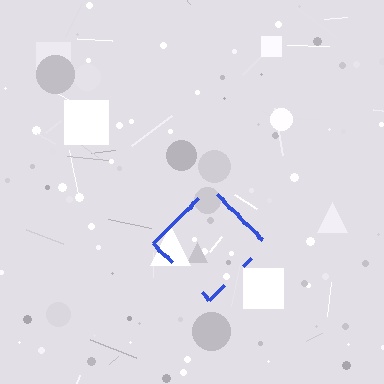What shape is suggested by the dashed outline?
The dashed outline suggests a diamond.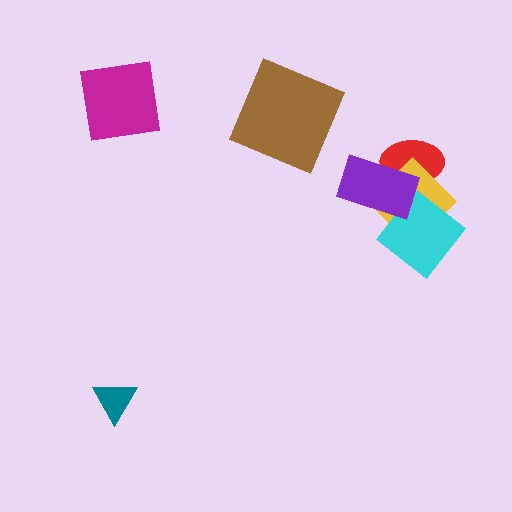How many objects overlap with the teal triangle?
0 objects overlap with the teal triangle.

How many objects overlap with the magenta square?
0 objects overlap with the magenta square.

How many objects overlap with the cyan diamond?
1 object overlaps with the cyan diamond.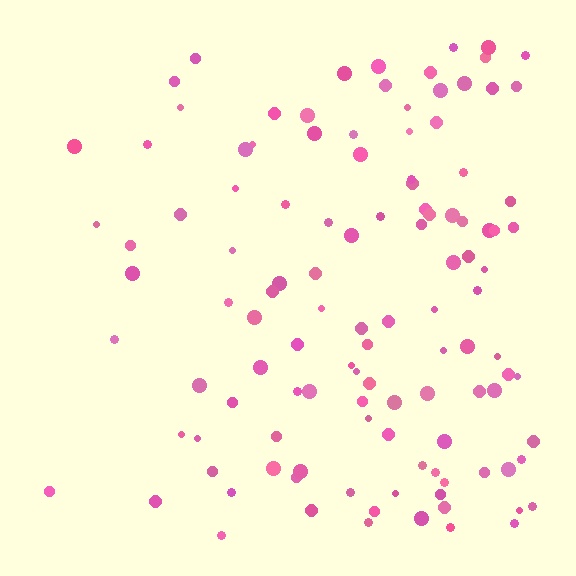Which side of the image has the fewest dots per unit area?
The left.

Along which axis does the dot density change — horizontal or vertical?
Horizontal.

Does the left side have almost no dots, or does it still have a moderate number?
Still a moderate number, just noticeably fewer than the right.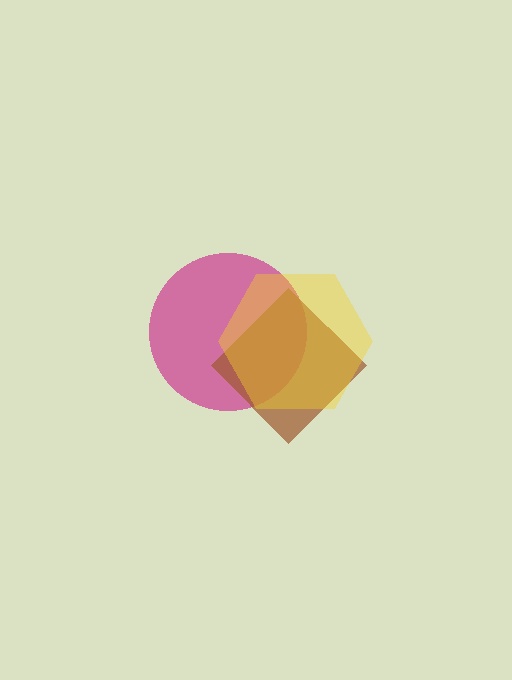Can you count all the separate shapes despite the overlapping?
Yes, there are 3 separate shapes.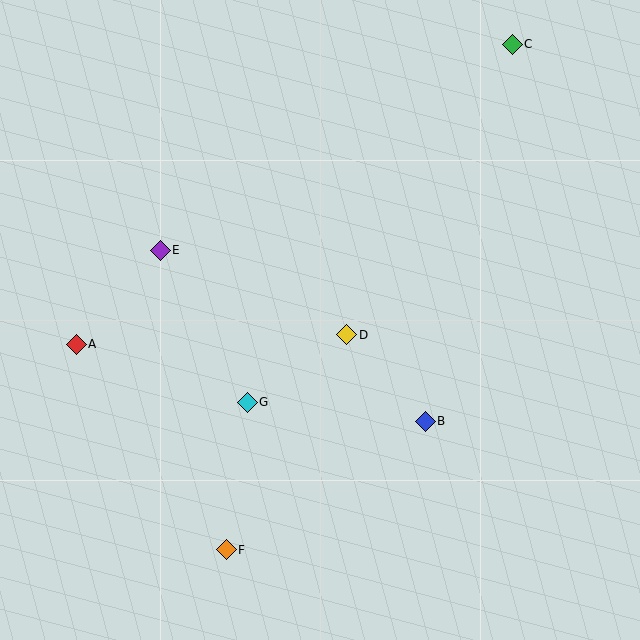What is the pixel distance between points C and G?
The distance between C and G is 445 pixels.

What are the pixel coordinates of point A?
Point A is at (76, 344).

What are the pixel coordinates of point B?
Point B is at (425, 421).